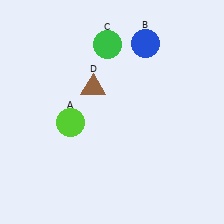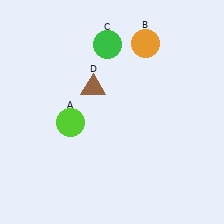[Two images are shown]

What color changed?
The circle (B) changed from blue in Image 1 to orange in Image 2.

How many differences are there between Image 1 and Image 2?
There is 1 difference between the two images.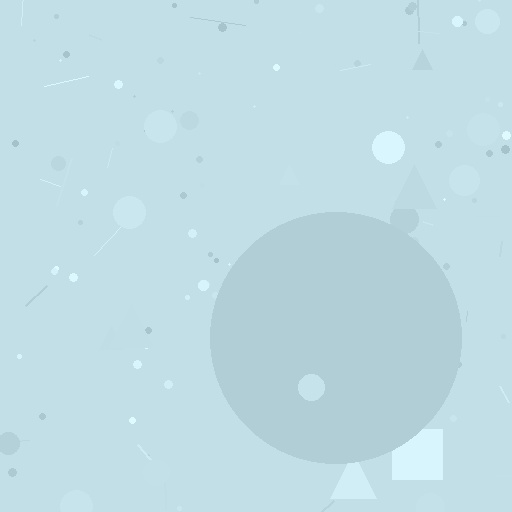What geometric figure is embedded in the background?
A circle is embedded in the background.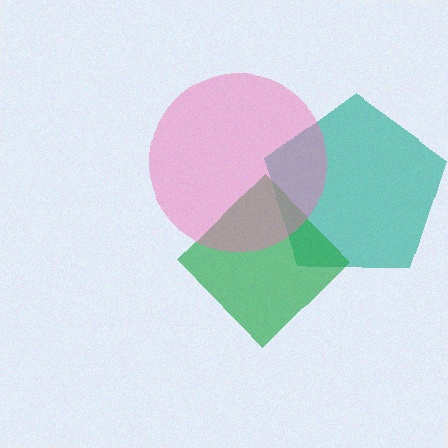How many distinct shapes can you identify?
There are 3 distinct shapes: a teal pentagon, a green diamond, a pink circle.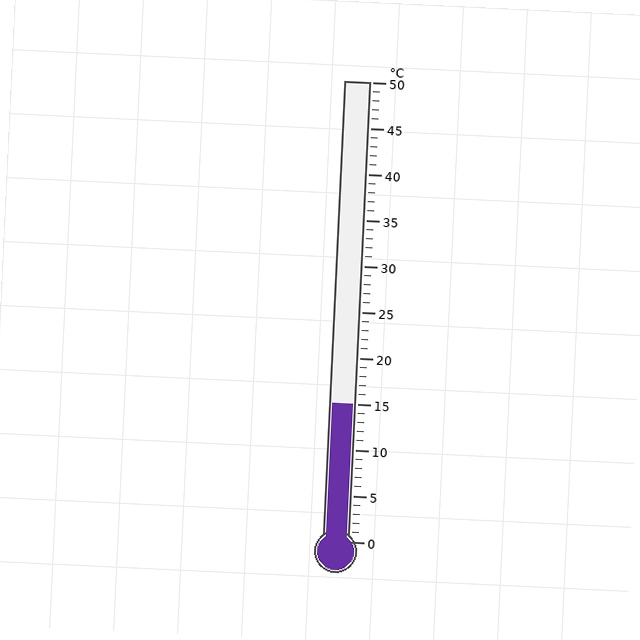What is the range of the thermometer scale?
The thermometer scale ranges from 0°C to 50°C.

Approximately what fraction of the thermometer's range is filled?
The thermometer is filled to approximately 30% of its range.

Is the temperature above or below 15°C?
The temperature is at 15°C.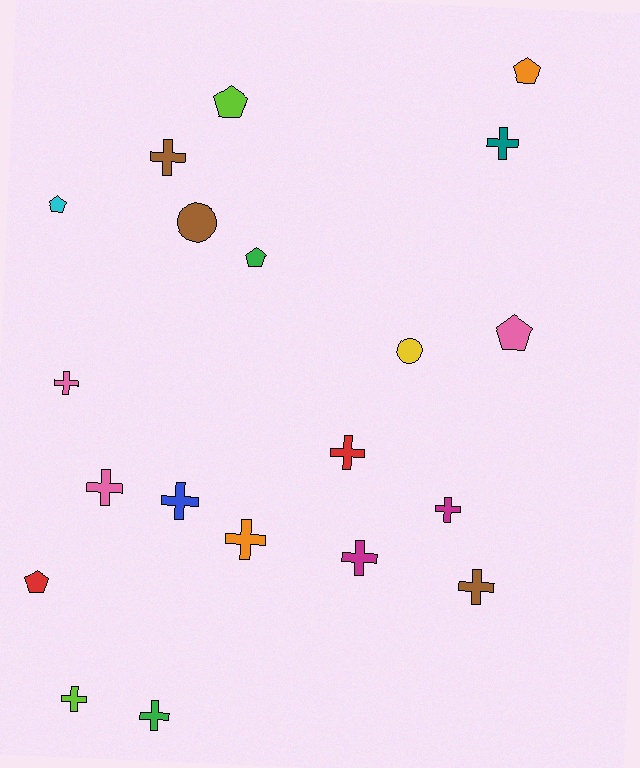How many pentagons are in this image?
There are 6 pentagons.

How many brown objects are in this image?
There are 3 brown objects.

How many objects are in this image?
There are 20 objects.